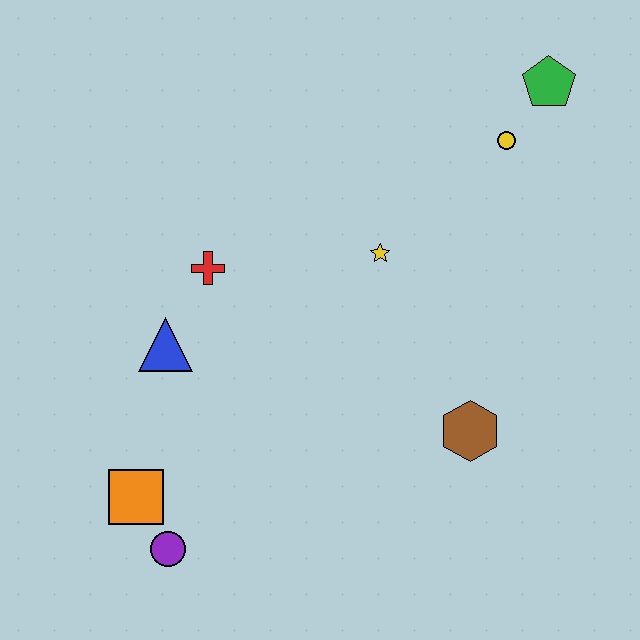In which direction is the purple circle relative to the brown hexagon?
The purple circle is to the left of the brown hexagon.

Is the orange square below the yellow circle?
Yes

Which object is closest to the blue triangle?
The red cross is closest to the blue triangle.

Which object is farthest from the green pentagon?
The purple circle is farthest from the green pentagon.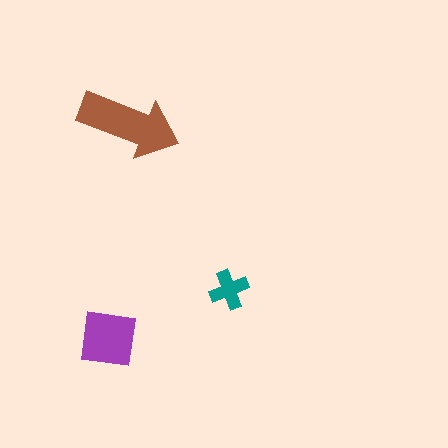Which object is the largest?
The brown arrow.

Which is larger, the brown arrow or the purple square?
The brown arrow.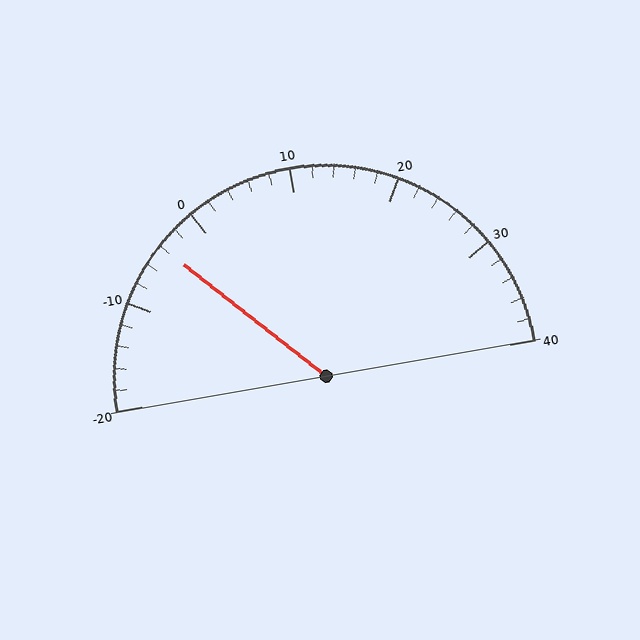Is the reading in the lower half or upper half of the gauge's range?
The reading is in the lower half of the range (-20 to 40).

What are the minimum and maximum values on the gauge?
The gauge ranges from -20 to 40.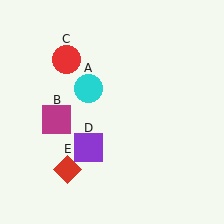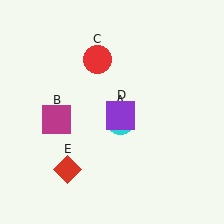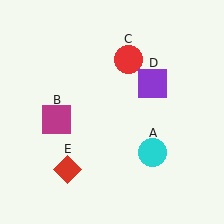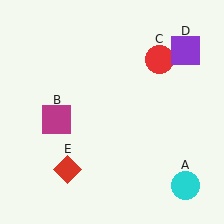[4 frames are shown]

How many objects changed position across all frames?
3 objects changed position: cyan circle (object A), red circle (object C), purple square (object D).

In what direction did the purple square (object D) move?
The purple square (object D) moved up and to the right.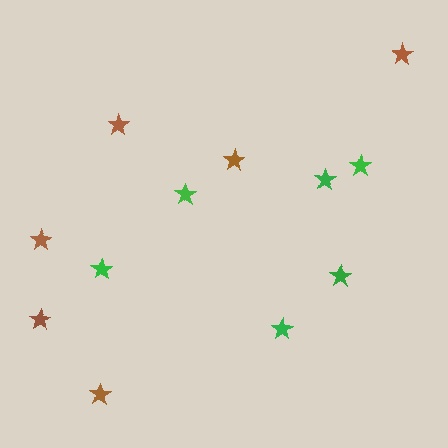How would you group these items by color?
There are 2 groups: one group of brown stars (6) and one group of green stars (6).